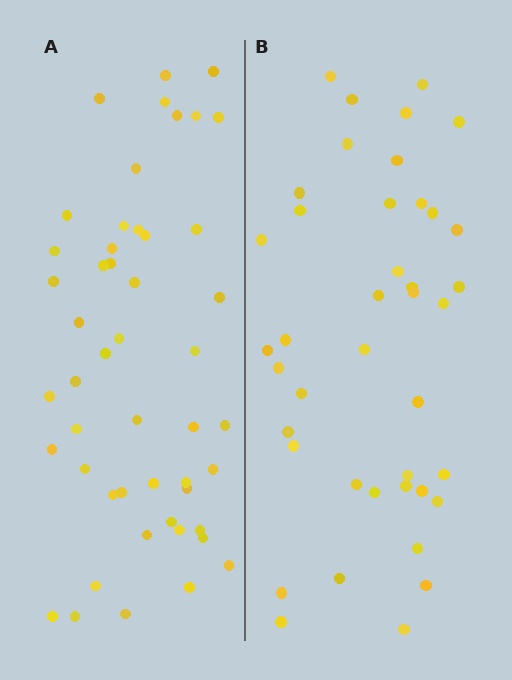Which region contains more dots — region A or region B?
Region A (the left region) has more dots.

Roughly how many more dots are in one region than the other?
Region A has roughly 8 or so more dots than region B.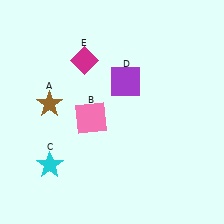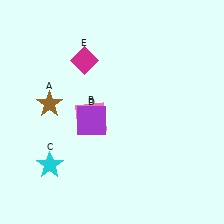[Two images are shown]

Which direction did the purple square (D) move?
The purple square (D) moved down.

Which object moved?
The purple square (D) moved down.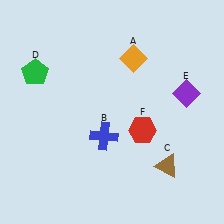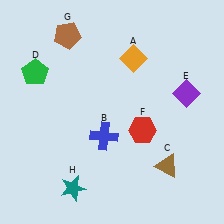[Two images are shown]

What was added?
A brown pentagon (G), a teal star (H) were added in Image 2.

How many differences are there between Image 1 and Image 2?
There are 2 differences between the two images.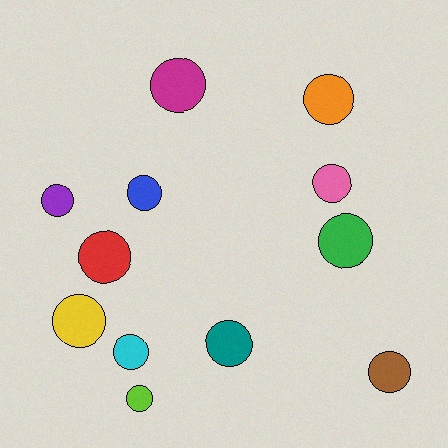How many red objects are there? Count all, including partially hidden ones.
There is 1 red object.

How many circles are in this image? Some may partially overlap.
There are 12 circles.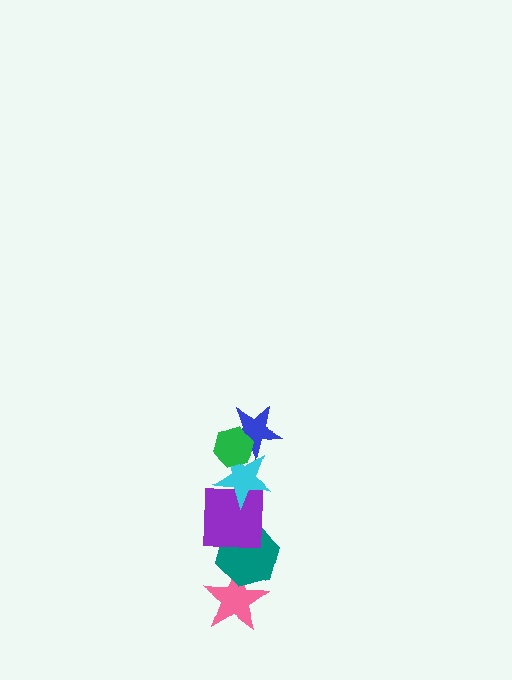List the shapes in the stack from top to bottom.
From top to bottom: the green hexagon, the blue star, the cyan star, the purple square, the teal hexagon, the pink star.